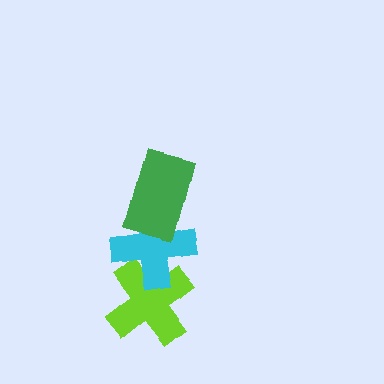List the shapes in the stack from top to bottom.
From top to bottom: the green rectangle, the cyan cross, the lime cross.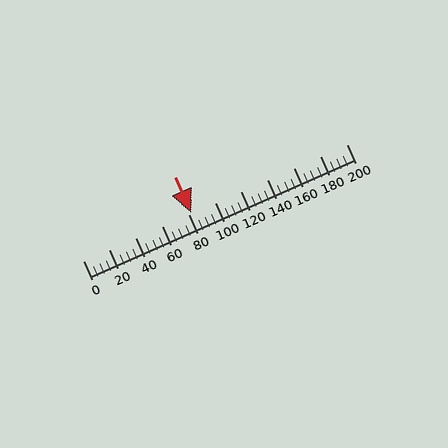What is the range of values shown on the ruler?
The ruler shows values from 0 to 200.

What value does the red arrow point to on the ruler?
The red arrow points to approximately 82.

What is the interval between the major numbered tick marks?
The major tick marks are spaced 20 units apart.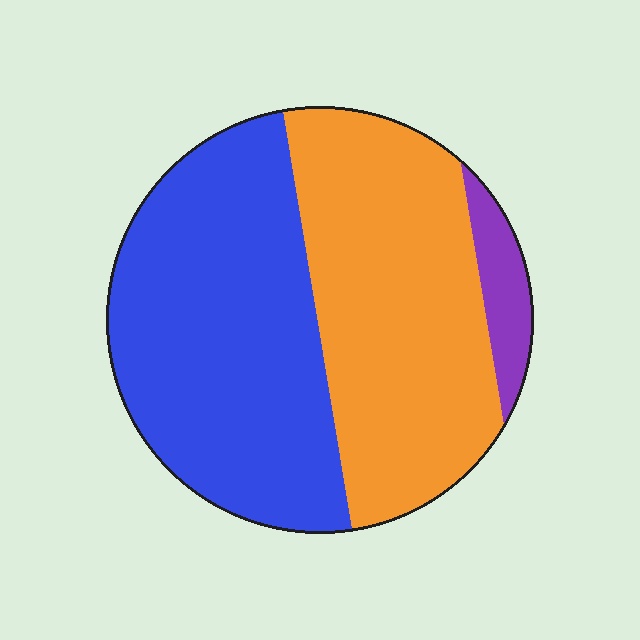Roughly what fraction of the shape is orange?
Orange takes up between a quarter and a half of the shape.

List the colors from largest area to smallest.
From largest to smallest: blue, orange, purple.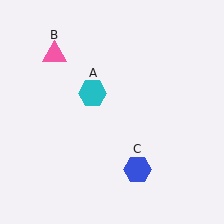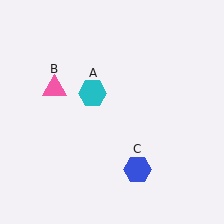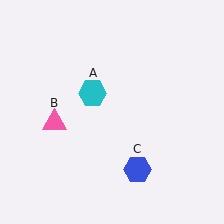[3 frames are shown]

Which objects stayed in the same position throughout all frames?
Cyan hexagon (object A) and blue hexagon (object C) remained stationary.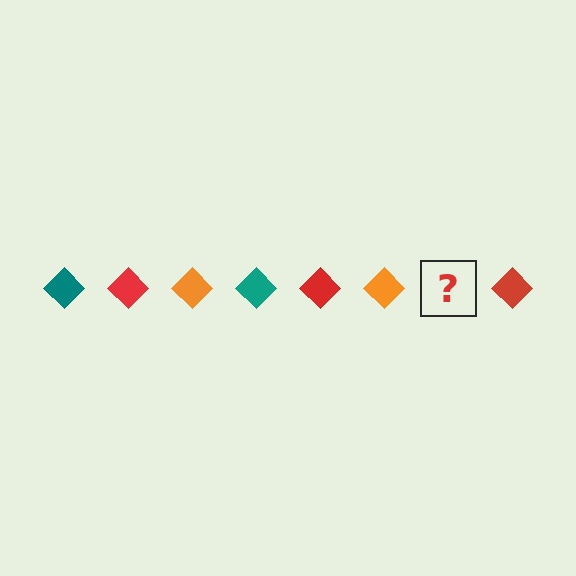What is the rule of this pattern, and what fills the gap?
The rule is that the pattern cycles through teal, red, orange diamonds. The gap should be filled with a teal diamond.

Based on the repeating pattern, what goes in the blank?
The blank should be a teal diamond.